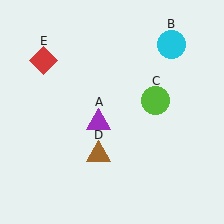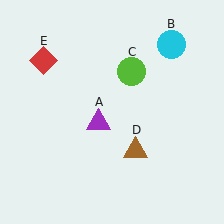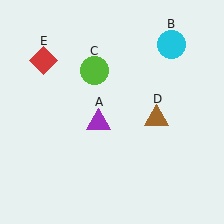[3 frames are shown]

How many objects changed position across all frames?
2 objects changed position: lime circle (object C), brown triangle (object D).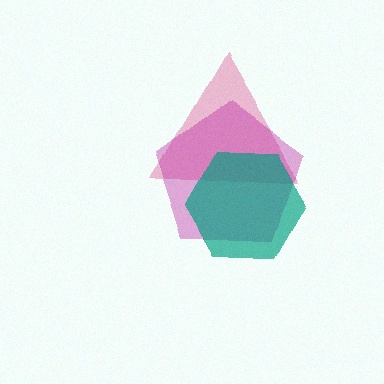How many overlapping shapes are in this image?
There are 3 overlapping shapes in the image.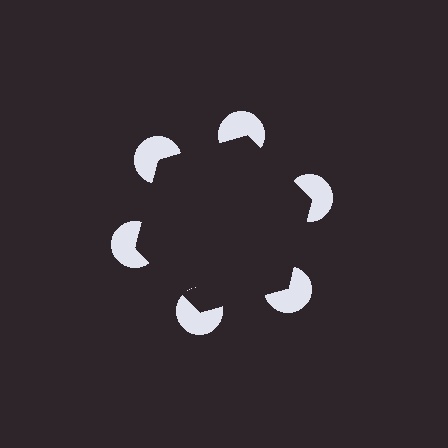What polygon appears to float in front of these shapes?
An illusory hexagon — its edges are inferred from the aligned wedge cuts in the pac-man discs, not physically drawn.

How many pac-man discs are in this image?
There are 6 — one at each vertex of the illusory hexagon.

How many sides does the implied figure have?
6 sides.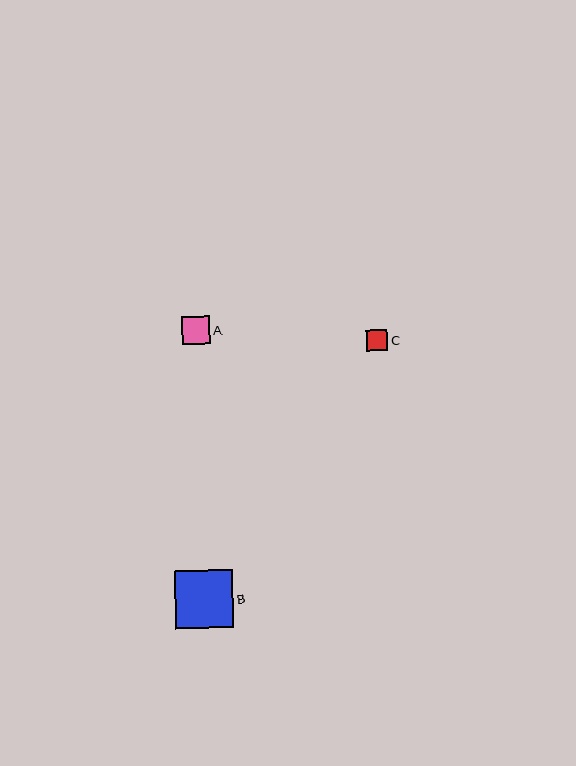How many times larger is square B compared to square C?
Square B is approximately 2.7 times the size of square C.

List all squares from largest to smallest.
From largest to smallest: B, A, C.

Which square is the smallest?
Square C is the smallest with a size of approximately 21 pixels.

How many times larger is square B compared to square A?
Square B is approximately 2.0 times the size of square A.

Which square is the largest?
Square B is the largest with a size of approximately 58 pixels.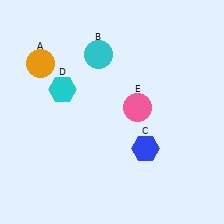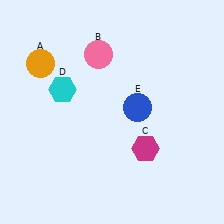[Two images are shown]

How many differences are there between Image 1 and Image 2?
There are 3 differences between the two images.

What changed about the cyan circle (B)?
In Image 1, B is cyan. In Image 2, it changed to pink.